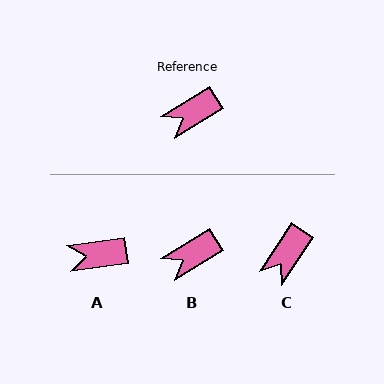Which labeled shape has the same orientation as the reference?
B.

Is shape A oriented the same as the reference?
No, it is off by about 23 degrees.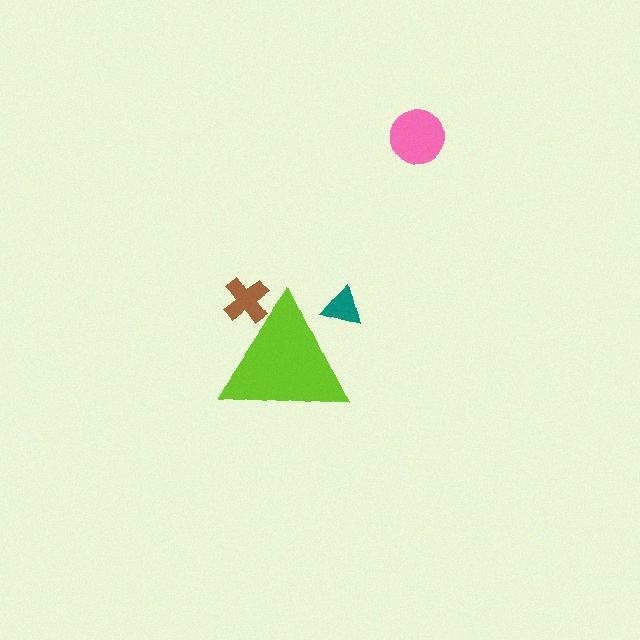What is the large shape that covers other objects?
A lime triangle.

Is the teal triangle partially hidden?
Yes, the teal triangle is partially hidden behind the lime triangle.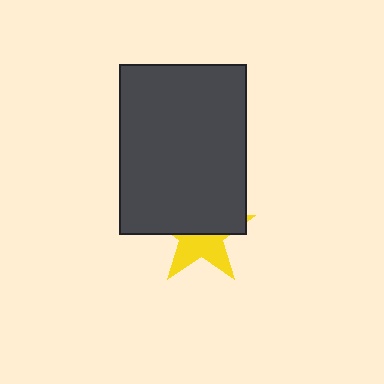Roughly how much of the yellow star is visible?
A small part of it is visible (roughly 43%).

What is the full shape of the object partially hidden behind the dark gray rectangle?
The partially hidden object is a yellow star.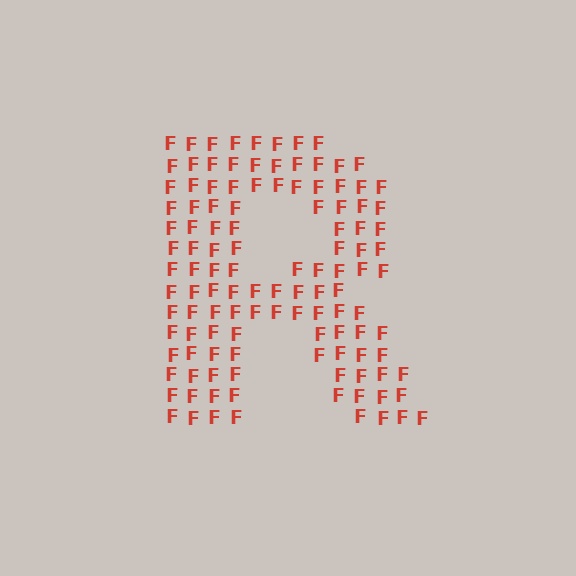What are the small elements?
The small elements are letter F's.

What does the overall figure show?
The overall figure shows the letter R.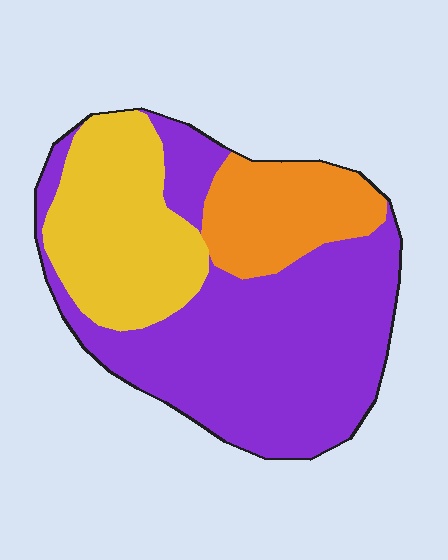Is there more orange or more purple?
Purple.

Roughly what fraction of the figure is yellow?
Yellow covers roughly 25% of the figure.